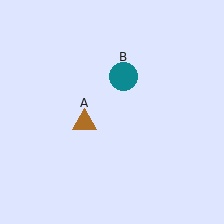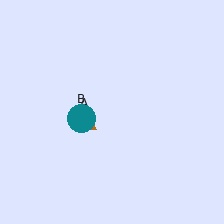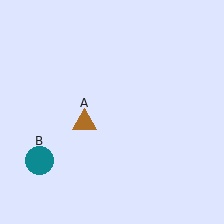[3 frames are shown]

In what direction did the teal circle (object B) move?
The teal circle (object B) moved down and to the left.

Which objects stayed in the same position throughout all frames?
Brown triangle (object A) remained stationary.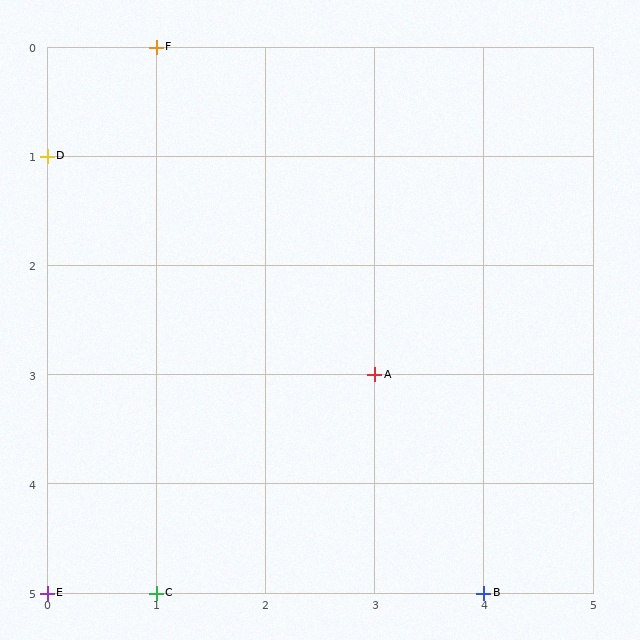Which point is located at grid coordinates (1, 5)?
Point C is at (1, 5).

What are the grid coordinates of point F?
Point F is at grid coordinates (1, 0).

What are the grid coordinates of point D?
Point D is at grid coordinates (0, 1).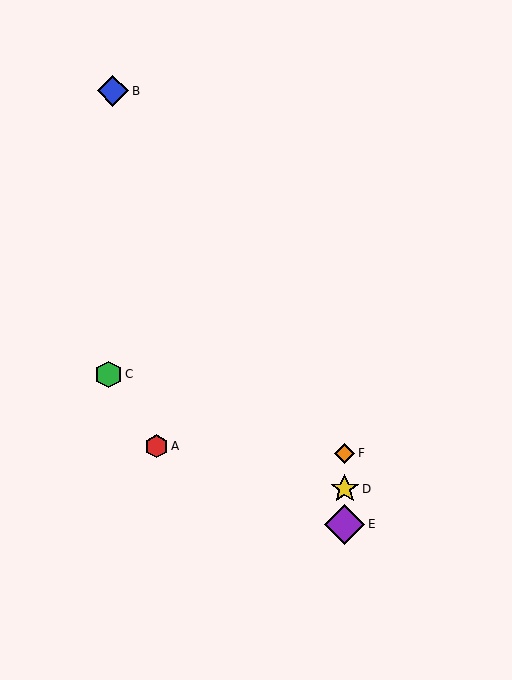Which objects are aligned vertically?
Objects D, E, F are aligned vertically.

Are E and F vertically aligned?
Yes, both are at x≈345.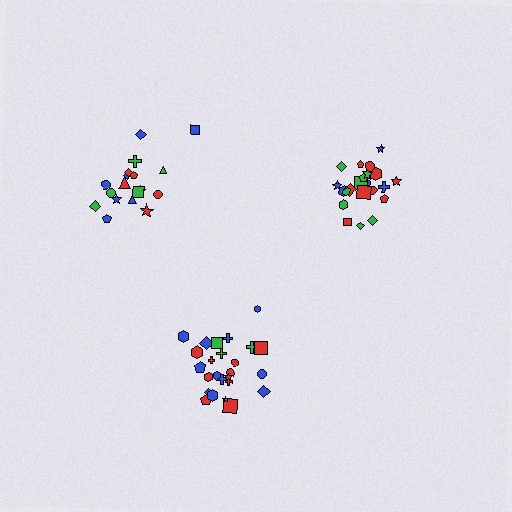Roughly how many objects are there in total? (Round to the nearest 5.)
Roughly 65 objects in total.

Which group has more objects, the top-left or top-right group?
The top-right group.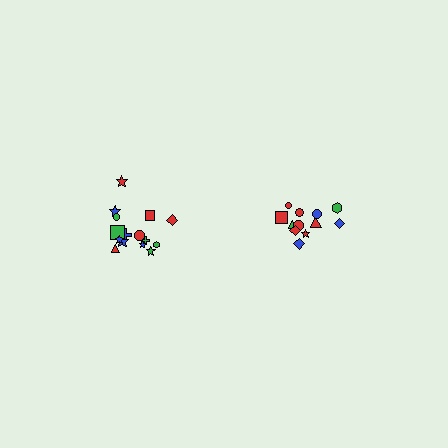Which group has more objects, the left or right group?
The left group.